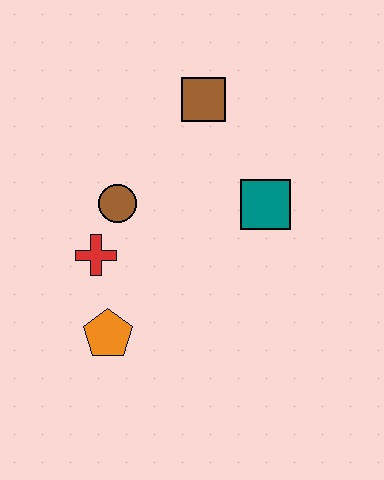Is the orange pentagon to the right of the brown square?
No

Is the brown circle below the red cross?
No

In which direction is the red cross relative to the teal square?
The red cross is to the left of the teal square.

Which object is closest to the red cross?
The brown circle is closest to the red cross.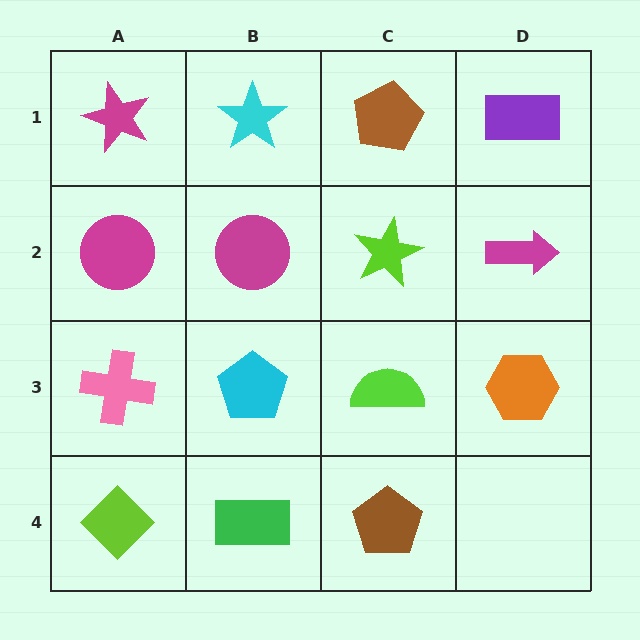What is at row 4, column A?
A lime diamond.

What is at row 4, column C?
A brown pentagon.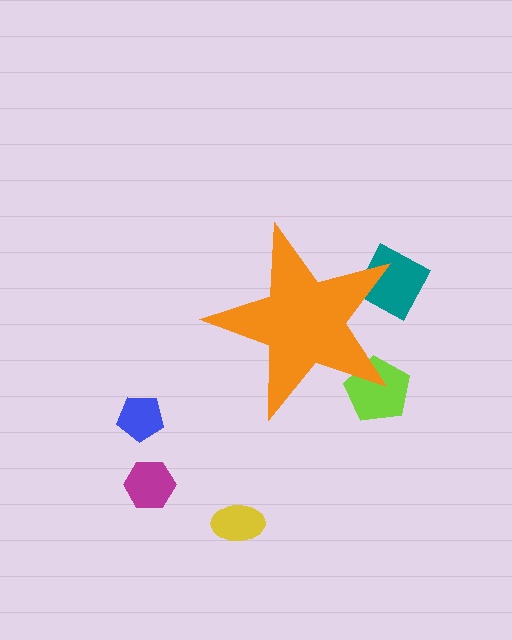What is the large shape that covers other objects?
An orange star.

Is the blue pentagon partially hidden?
No, the blue pentagon is fully visible.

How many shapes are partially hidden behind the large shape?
2 shapes are partially hidden.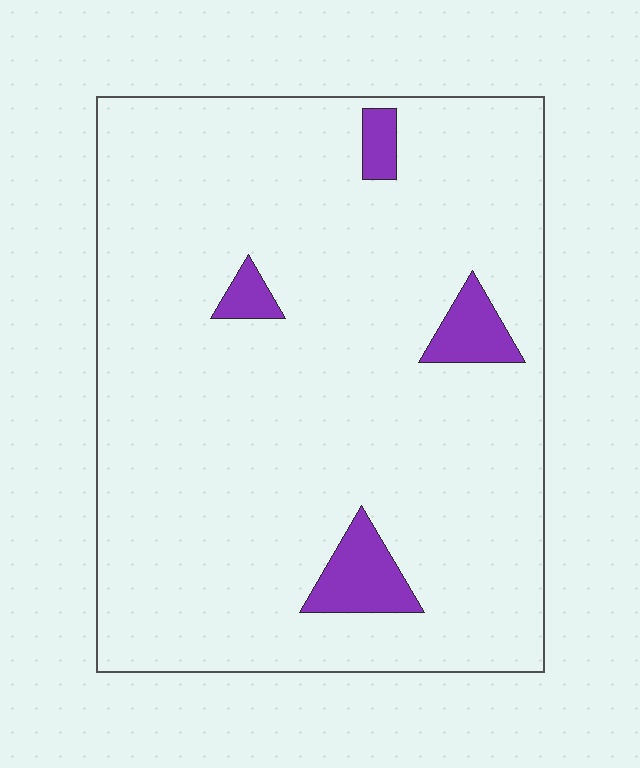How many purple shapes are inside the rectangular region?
4.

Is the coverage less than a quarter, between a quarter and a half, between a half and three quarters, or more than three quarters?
Less than a quarter.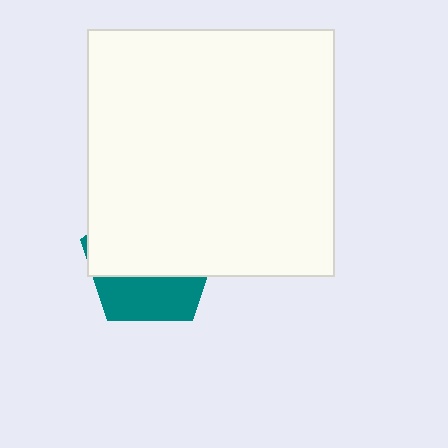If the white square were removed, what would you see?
You would see the complete teal pentagon.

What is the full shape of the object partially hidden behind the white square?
The partially hidden object is a teal pentagon.